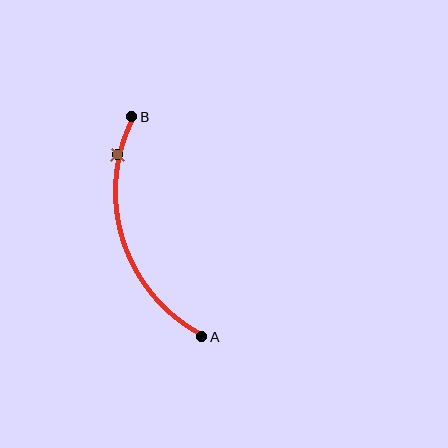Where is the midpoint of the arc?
The arc midpoint is the point on the curve farthest from the straight line joining A and B. It sits to the left of that line.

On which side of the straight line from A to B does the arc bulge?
The arc bulges to the left of the straight line connecting A and B.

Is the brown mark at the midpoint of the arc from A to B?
No. The brown mark lies on the arc but is closer to endpoint B. The arc midpoint would be at the point on the curve equidistant along the arc from both A and B.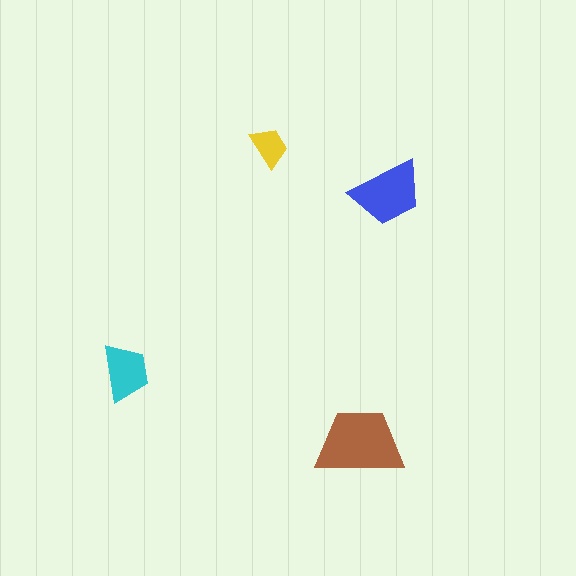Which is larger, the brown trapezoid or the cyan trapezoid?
The brown one.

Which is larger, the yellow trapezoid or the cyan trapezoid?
The cyan one.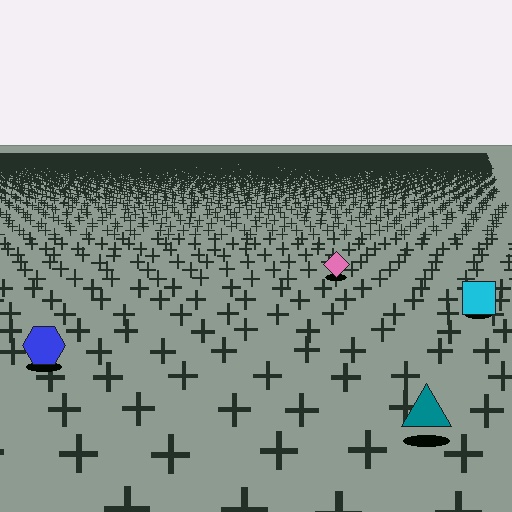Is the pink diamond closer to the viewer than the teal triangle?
No. The teal triangle is closer — you can tell from the texture gradient: the ground texture is coarser near it.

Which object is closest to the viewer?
The teal triangle is closest. The texture marks near it are larger and more spread out.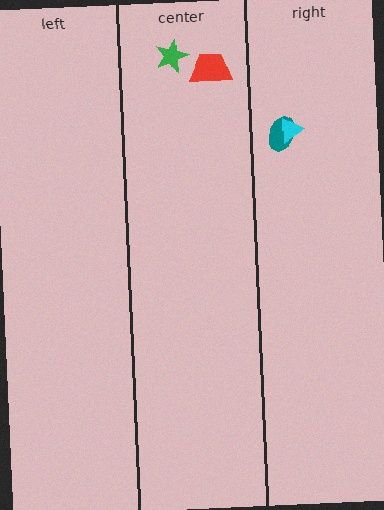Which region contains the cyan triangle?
The right region.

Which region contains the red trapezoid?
The center region.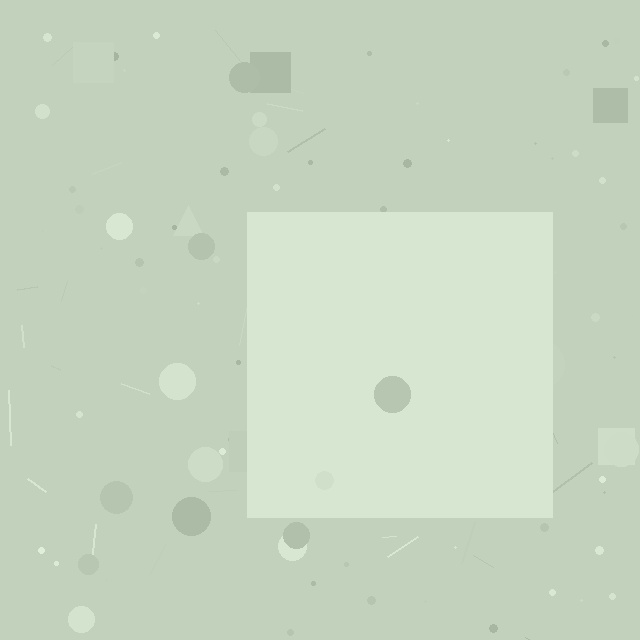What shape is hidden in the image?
A square is hidden in the image.